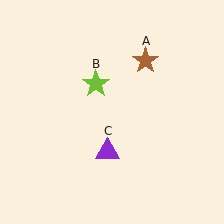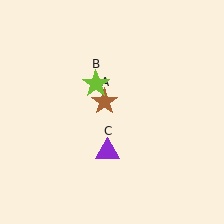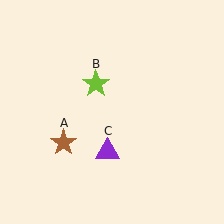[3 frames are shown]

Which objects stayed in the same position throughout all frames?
Lime star (object B) and purple triangle (object C) remained stationary.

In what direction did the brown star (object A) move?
The brown star (object A) moved down and to the left.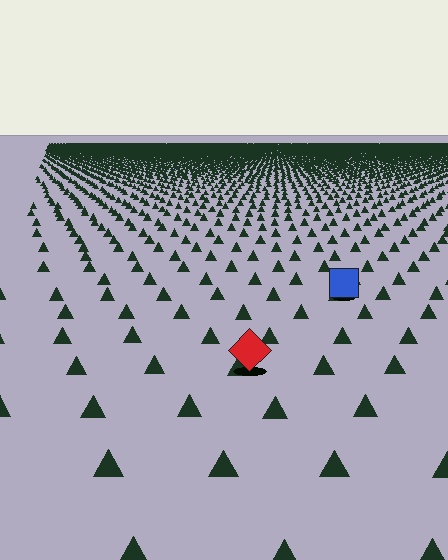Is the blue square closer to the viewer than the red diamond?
No. The red diamond is closer — you can tell from the texture gradient: the ground texture is coarser near it.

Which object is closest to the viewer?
The red diamond is closest. The texture marks near it are larger and more spread out.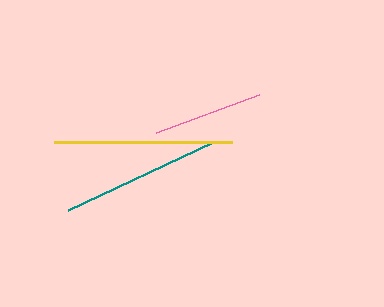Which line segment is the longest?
The yellow line is the longest at approximately 178 pixels.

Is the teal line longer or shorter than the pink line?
The teal line is longer than the pink line.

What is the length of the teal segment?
The teal segment is approximately 160 pixels long.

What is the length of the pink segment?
The pink segment is approximately 109 pixels long.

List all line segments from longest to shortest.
From longest to shortest: yellow, teal, pink.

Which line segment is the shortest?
The pink line is the shortest at approximately 109 pixels.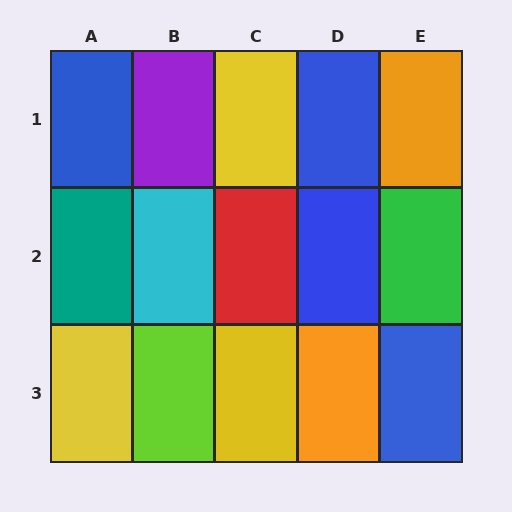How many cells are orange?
2 cells are orange.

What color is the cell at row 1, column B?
Purple.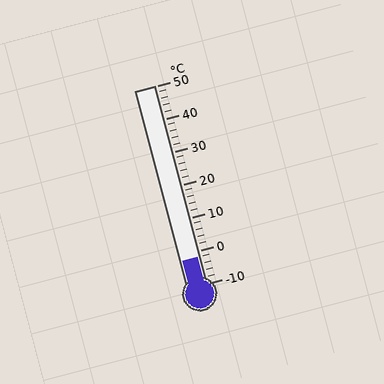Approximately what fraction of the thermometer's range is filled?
The thermometer is filled to approximately 15% of its range.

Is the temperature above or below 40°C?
The temperature is below 40°C.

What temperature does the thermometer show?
The thermometer shows approximately -2°C.